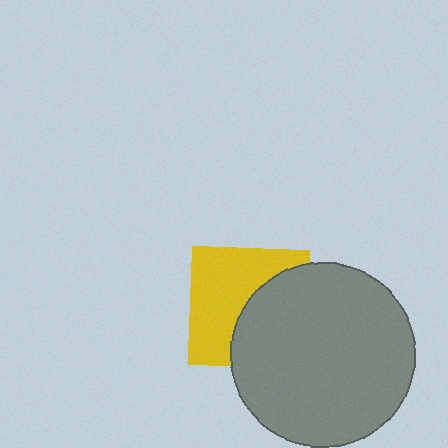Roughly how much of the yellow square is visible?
About half of it is visible (roughly 54%).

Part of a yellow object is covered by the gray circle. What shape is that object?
It is a square.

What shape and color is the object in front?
The object in front is a gray circle.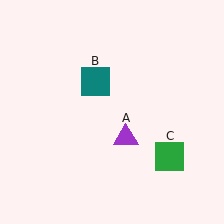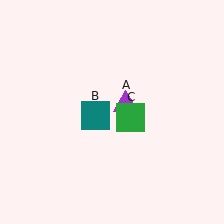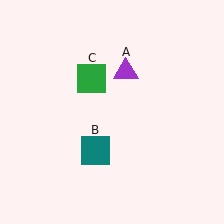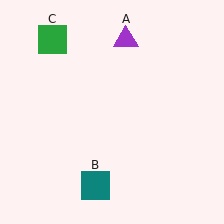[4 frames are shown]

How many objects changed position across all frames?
3 objects changed position: purple triangle (object A), teal square (object B), green square (object C).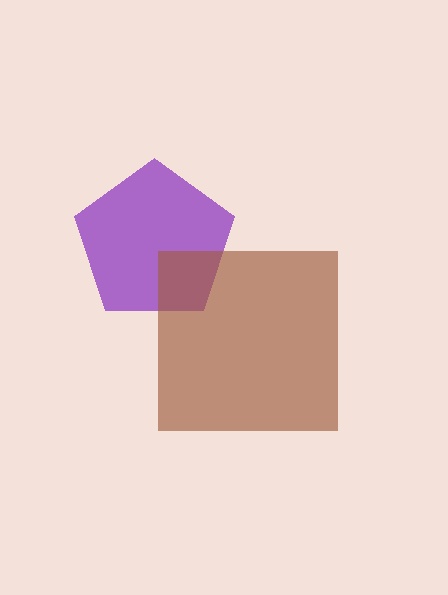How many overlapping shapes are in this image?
There are 2 overlapping shapes in the image.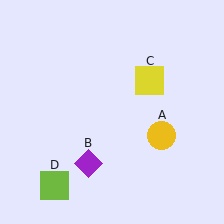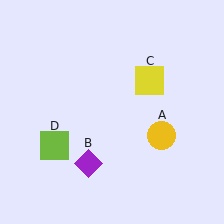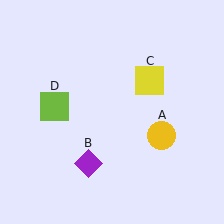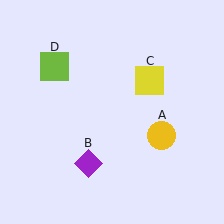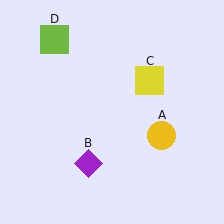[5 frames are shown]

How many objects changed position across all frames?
1 object changed position: lime square (object D).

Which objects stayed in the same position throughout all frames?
Yellow circle (object A) and purple diamond (object B) and yellow square (object C) remained stationary.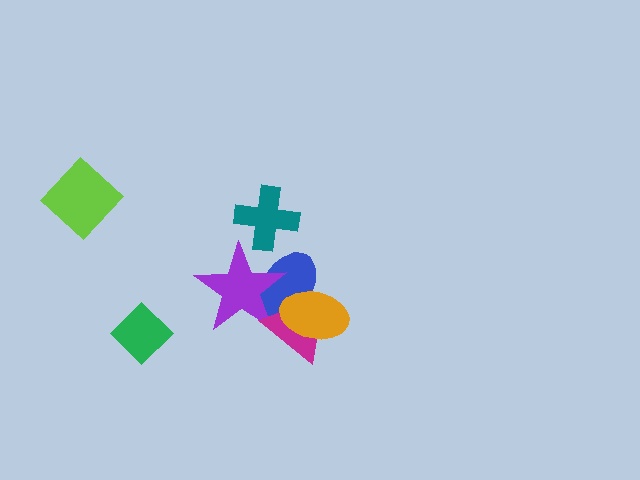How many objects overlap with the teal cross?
0 objects overlap with the teal cross.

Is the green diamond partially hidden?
No, no other shape covers it.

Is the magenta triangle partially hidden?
Yes, it is partially covered by another shape.